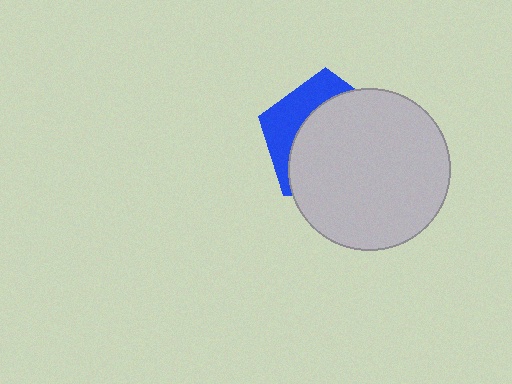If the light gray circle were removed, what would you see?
You would see the complete blue pentagon.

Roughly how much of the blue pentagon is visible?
A small part of it is visible (roughly 31%).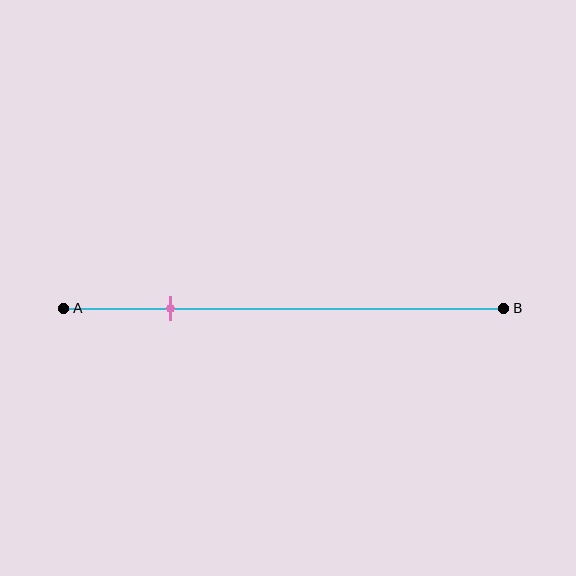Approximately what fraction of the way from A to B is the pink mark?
The pink mark is approximately 25% of the way from A to B.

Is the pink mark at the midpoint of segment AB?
No, the mark is at about 25% from A, not at the 50% midpoint.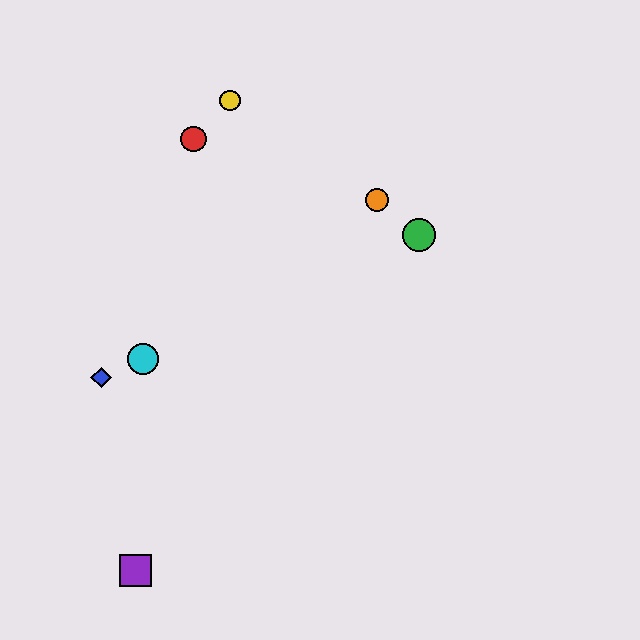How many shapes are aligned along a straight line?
3 shapes (the blue diamond, the green circle, the cyan circle) are aligned along a straight line.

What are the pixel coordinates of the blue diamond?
The blue diamond is at (101, 378).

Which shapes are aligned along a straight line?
The blue diamond, the green circle, the cyan circle are aligned along a straight line.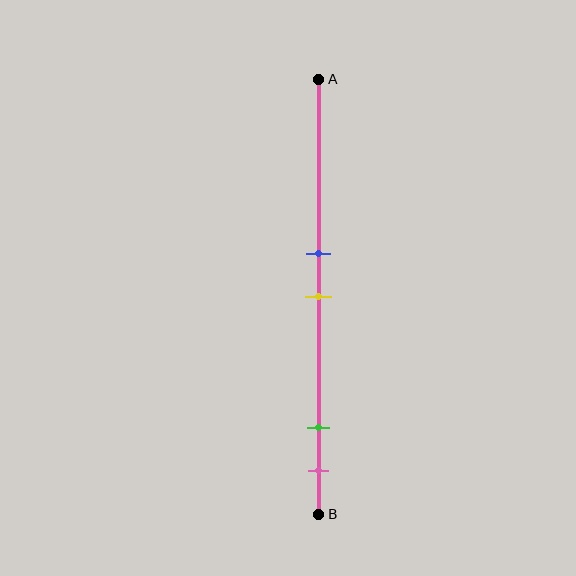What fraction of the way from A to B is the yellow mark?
The yellow mark is approximately 50% (0.5) of the way from A to B.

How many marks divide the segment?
There are 4 marks dividing the segment.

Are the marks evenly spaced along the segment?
No, the marks are not evenly spaced.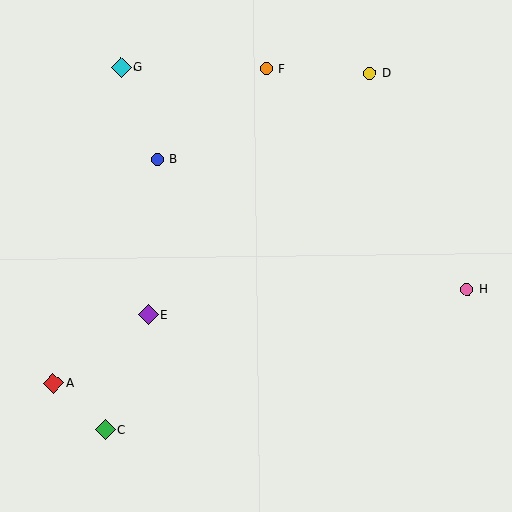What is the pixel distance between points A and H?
The distance between A and H is 424 pixels.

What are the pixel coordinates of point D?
Point D is at (369, 73).